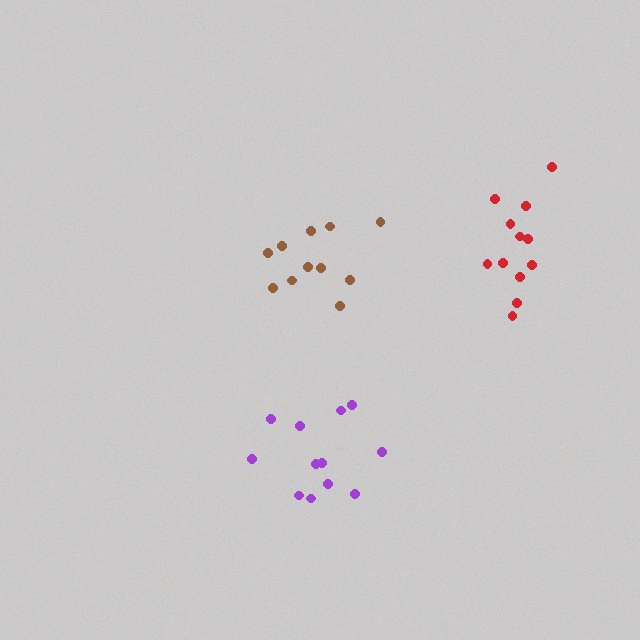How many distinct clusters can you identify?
There are 3 distinct clusters.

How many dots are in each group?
Group 1: 12 dots, Group 2: 11 dots, Group 3: 12 dots (35 total).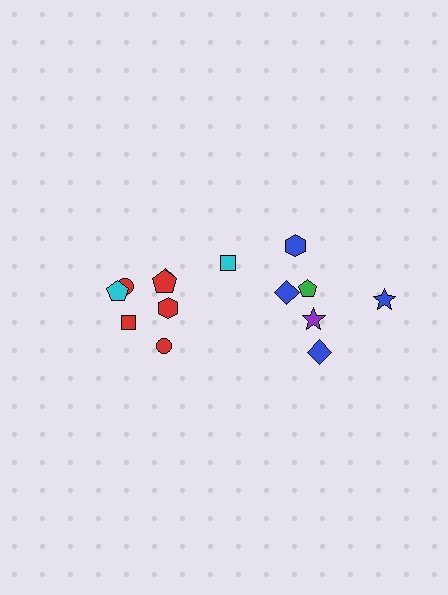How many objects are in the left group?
There are 8 objects.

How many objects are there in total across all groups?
There are 14 objects.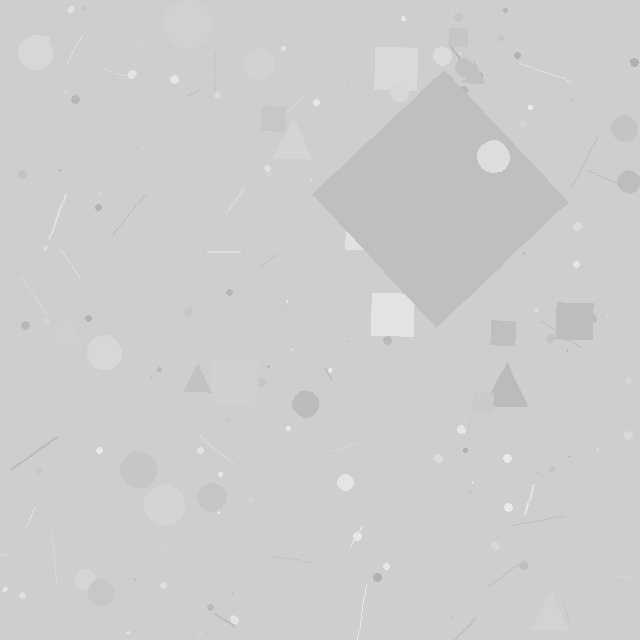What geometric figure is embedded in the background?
A diamond is embedded in the background.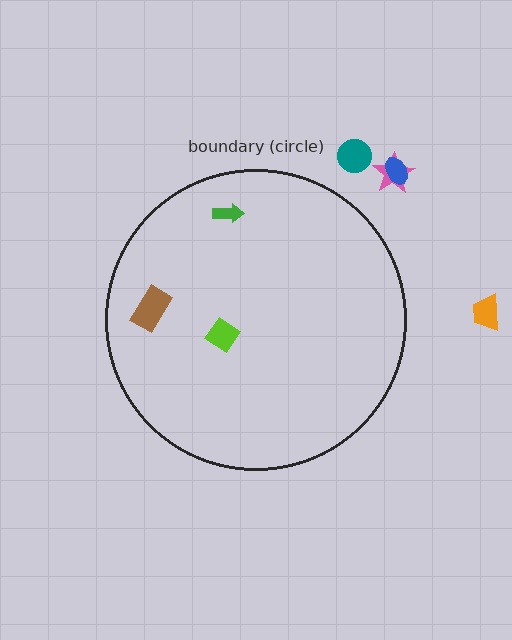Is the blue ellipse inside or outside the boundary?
Outside.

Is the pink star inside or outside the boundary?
Outside.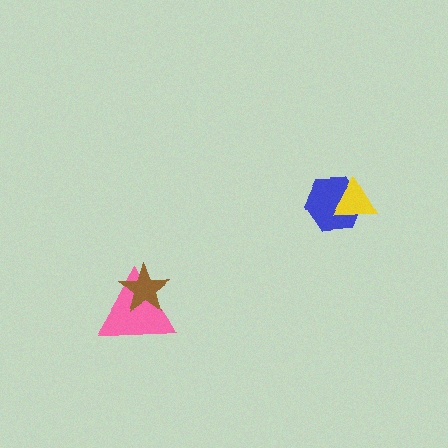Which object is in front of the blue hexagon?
The yellow triangle is in front of the blue hexagon.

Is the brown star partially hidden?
No, no other shape covers it.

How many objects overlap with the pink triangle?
1 object overlaps with the pink triangle.